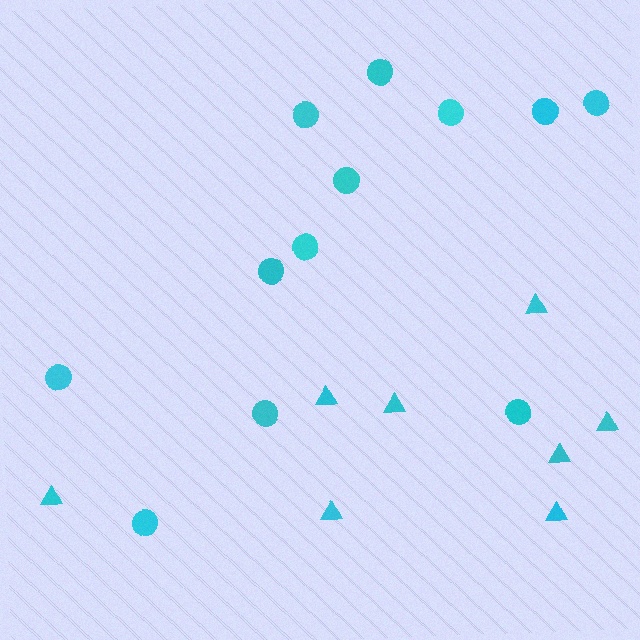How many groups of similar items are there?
There are 2 groups: one group of circles (12) and one group of triangles (8).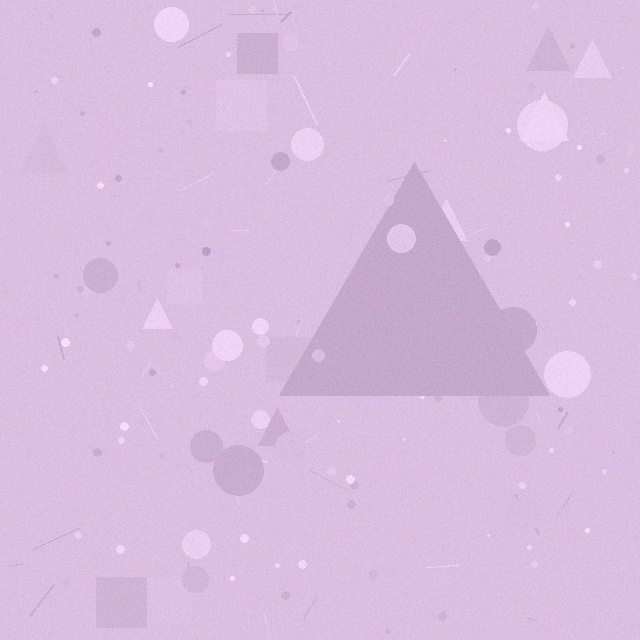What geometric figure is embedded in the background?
A triangle is embedded in the background.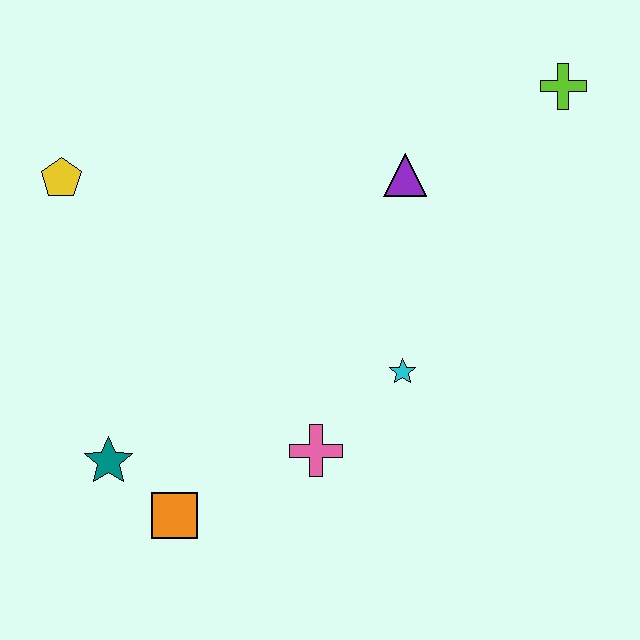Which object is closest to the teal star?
The orange square is closest to the teal star.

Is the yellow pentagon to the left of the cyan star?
Yes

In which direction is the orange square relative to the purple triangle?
The orange square is below the purple triangle.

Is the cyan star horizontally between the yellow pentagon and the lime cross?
Yes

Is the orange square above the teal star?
No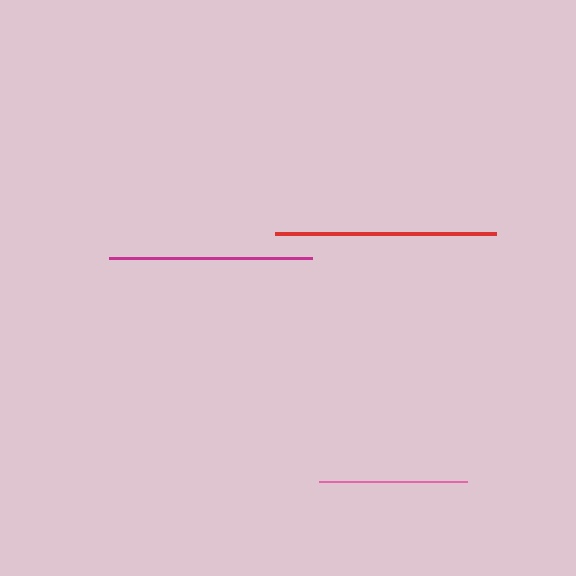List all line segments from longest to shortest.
From longest to shortest: red, magenta, pink.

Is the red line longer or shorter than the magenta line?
The red line is longer than the magenta line.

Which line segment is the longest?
The red line is the longest at approximately 221 pixels.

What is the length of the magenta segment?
The magenta segment is approximately 203 pixels long.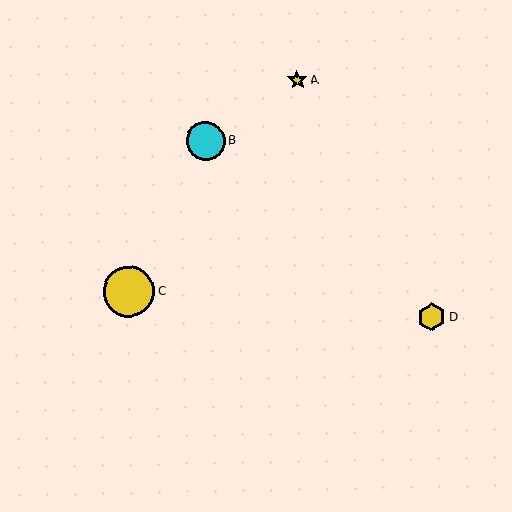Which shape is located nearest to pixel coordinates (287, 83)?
The yellow star (labeled A) at (297, 80) is nearest to that location.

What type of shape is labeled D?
Shape D is a yellow hexagon.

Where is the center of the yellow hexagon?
The center of the yellow hexagon is at (432, 317).